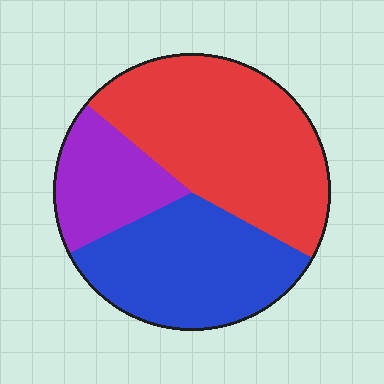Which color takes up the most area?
Red, at roughly 45%.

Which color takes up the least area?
Purple, at roughly 20%.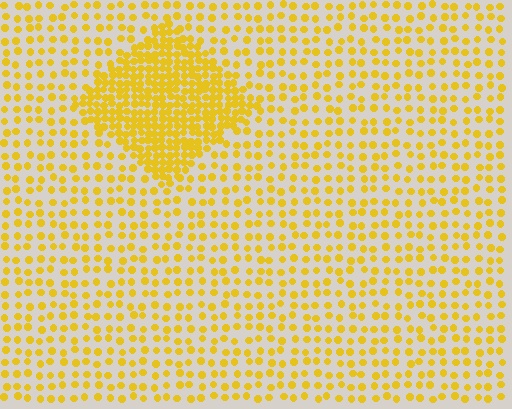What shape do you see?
I see a diamond.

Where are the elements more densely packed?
The elements are more densely packed inside the diamond boundary.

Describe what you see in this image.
The image contains small yellow elements arranged at two different densities. A diamond-shaped region is visible where the elements are more densely packed than the surrounding area.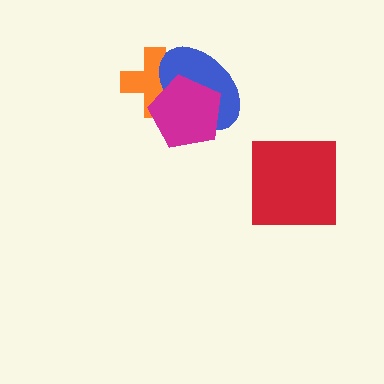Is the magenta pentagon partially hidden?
No, no other shape covers it.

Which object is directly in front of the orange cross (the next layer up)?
The blue ellipse is directly in front of the orange cross.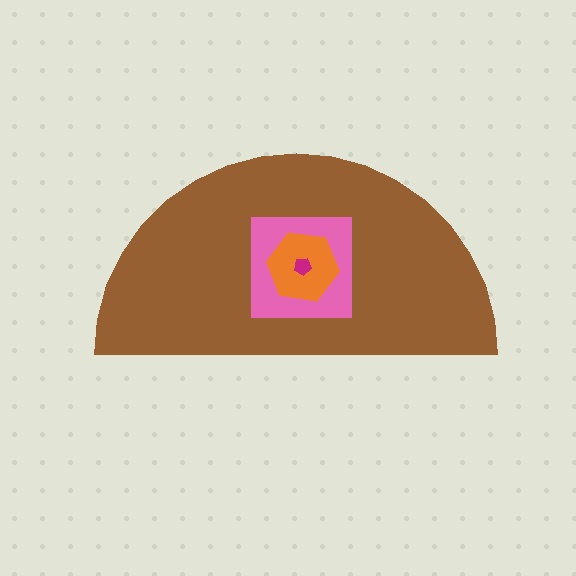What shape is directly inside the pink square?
The orange hexagon.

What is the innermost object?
The magenta pentagon.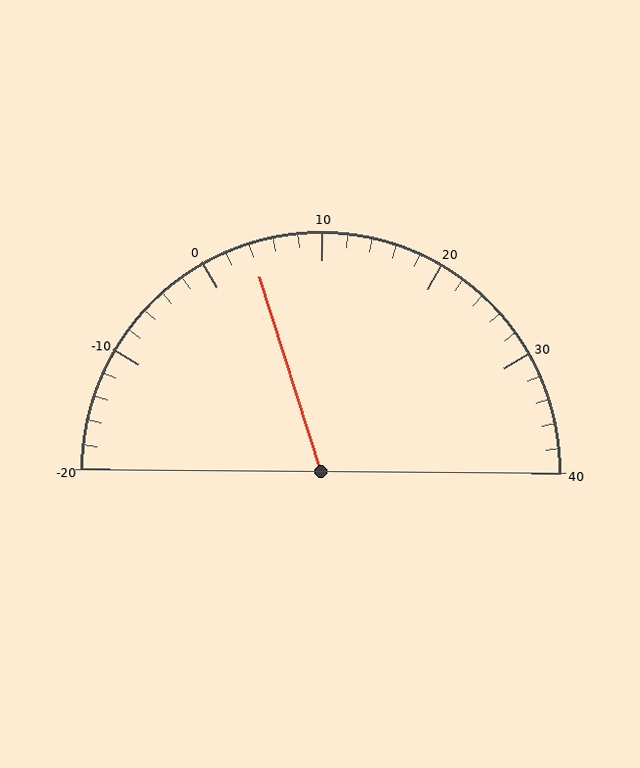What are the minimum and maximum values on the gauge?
The gauge ranges from -20 to 40.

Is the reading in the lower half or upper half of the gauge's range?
The reading is in the lower half of the range (-20 to 40).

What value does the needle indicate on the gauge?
The needle indicates approximately 4.